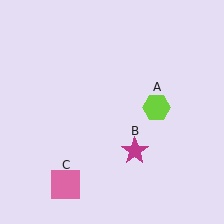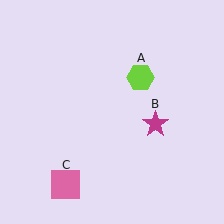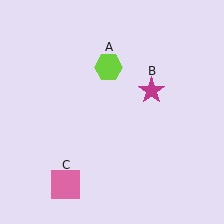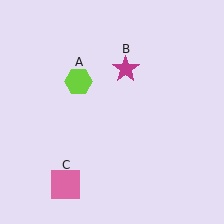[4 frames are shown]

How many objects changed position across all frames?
2 objects changed position: lime hexagon (object A), magenta star (object B).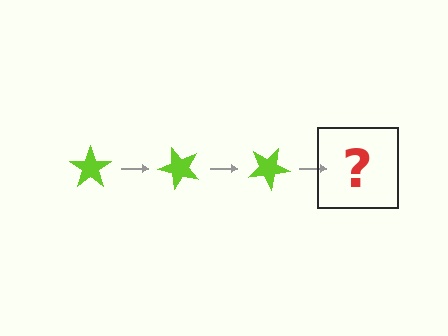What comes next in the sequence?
The next element should be a lime star rotated 150 degrees.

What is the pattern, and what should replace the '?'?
The pattern is that the star rotates 50 degrees each step. The '?' should be a lime star rotated 150 degrees.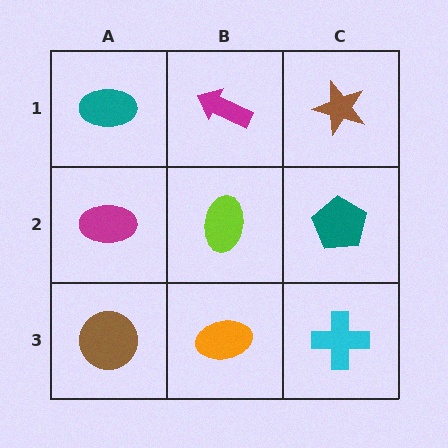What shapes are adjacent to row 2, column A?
A teal ellipse (row 1, column A), a brown circle (row 3, column A), a lime ellipse (row 2, column B).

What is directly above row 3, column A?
A magenta ellipse.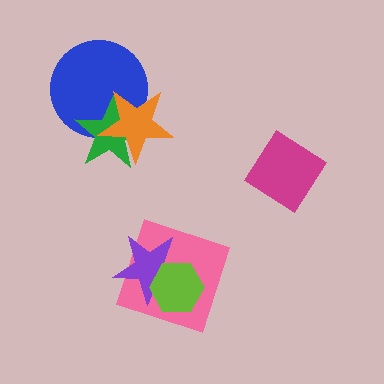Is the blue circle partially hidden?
Yes, it is partially covered by another shape.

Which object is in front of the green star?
The orange star is in front of the green star.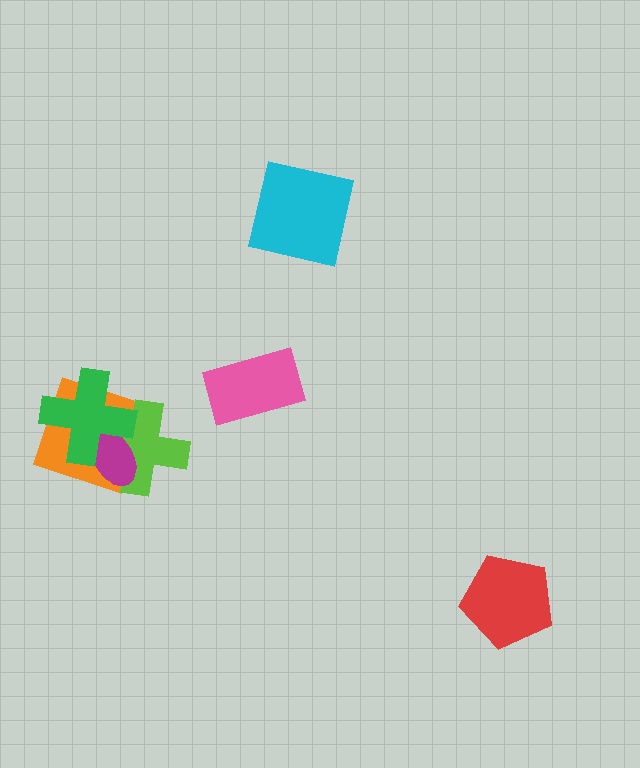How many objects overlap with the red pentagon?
0 objects overlap with the red pentagon.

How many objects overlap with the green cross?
3 objects overlap with the green cross.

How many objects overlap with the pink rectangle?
0 objects overlap with the pink rectangle.